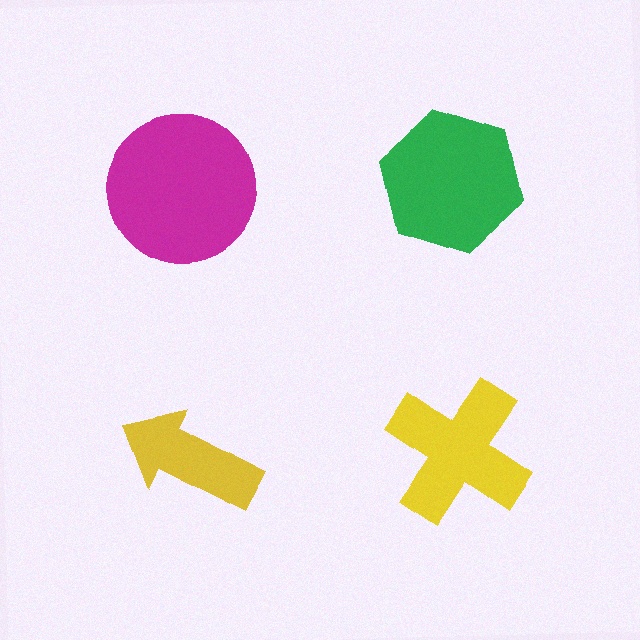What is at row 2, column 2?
A yellow cross.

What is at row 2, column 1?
A yellow arrow.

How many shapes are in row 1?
2 shapes.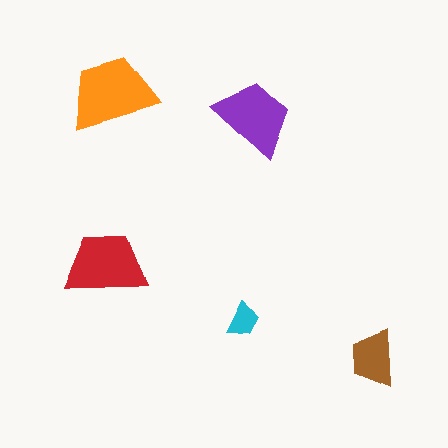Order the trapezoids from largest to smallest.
the orange one, the red one, the purple one, the brown one, the cyan one.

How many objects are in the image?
There are 5 objects in the image.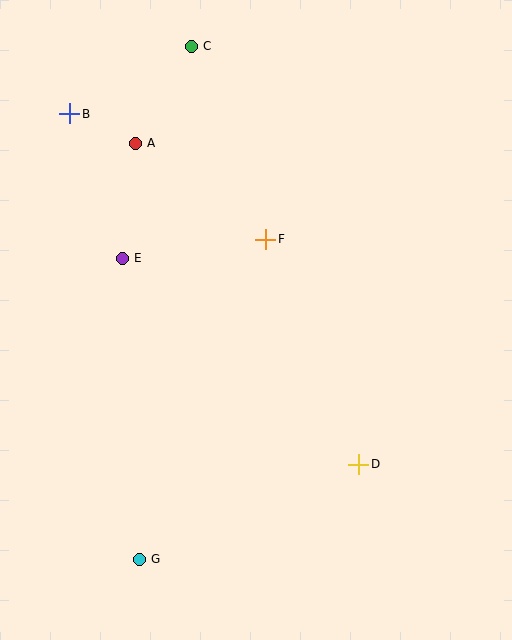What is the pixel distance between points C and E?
The distance between C and E is 223 pixels.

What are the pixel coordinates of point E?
Point E is at (122, 258).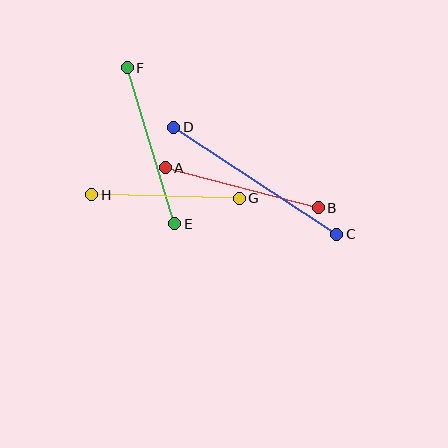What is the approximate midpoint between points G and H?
The midpoint is at approximately (166, 196) pixels.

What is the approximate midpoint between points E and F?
The midpoint is at approximately (151, 146) pixels.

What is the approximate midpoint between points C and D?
The midpoint is at approximately (255, 181) pixels.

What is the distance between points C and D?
The distance is approximately 195 pixels.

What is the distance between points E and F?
The distance is approximately 163 pixels.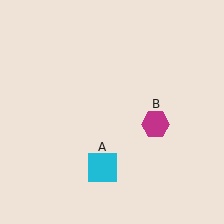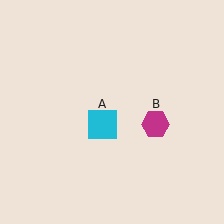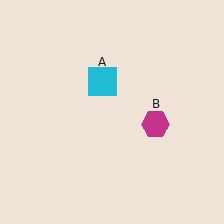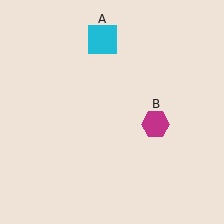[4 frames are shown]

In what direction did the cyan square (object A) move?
The cyan square (object A) moved up.